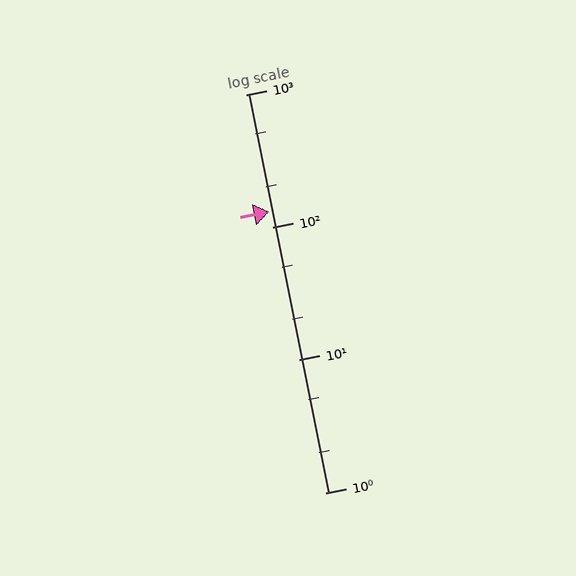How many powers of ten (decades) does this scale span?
The scale spans 3 decades, from 1 to 1000.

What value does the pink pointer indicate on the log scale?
The pointer indicates approximately 130.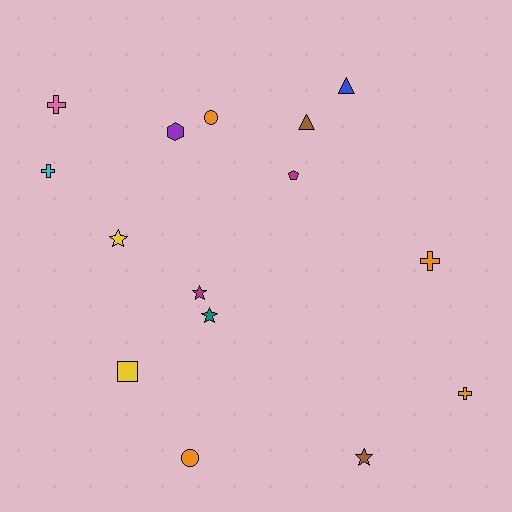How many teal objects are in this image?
There is 1 teal object.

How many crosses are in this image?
There are 4 crosses.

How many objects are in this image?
There are 15 objects.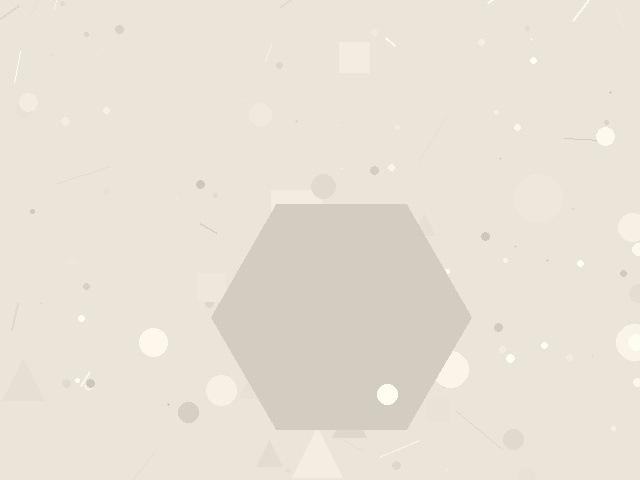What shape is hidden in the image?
A hexagon is hidden in the image.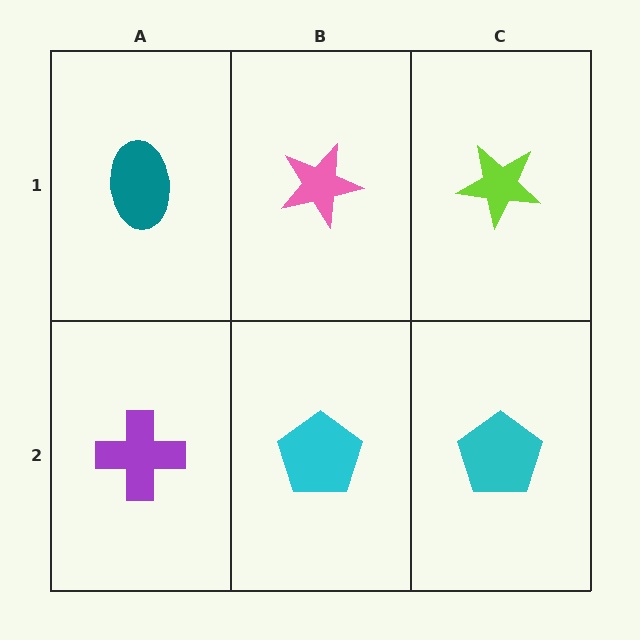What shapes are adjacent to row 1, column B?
A cyan pentagon (row 2, column B), a teal ellipse (row 1, column A), a lime star (row 1, column C).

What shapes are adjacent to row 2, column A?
A teal ellipse (row 1, column A), a cyan pentagon (row 2, column B).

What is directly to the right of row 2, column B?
A cyan pentagon.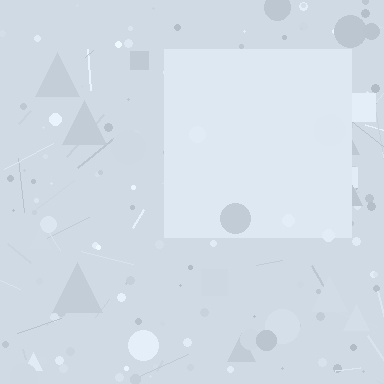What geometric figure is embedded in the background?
A square is embedded in the background.